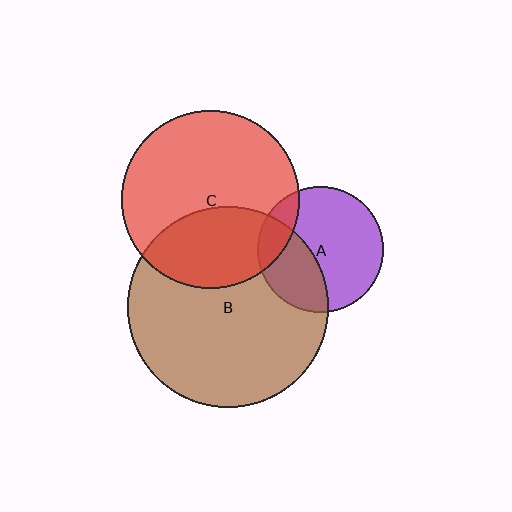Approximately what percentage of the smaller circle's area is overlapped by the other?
Approximately 35%.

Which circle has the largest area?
Circle B (brown).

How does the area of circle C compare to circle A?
Approximately 2.0 times.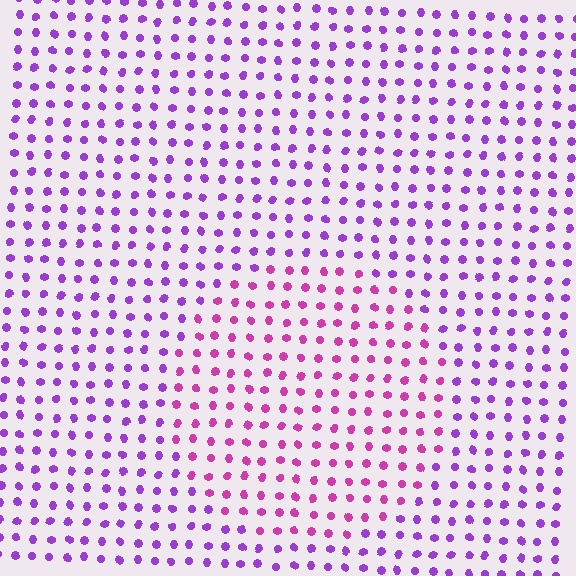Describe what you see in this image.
The image is filled with small purple elements in a uniform arrangement. A circle-shaped region is visible where the elements are tinted to a slightly different hue, forming a subtle color boundary.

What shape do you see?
I see a circle.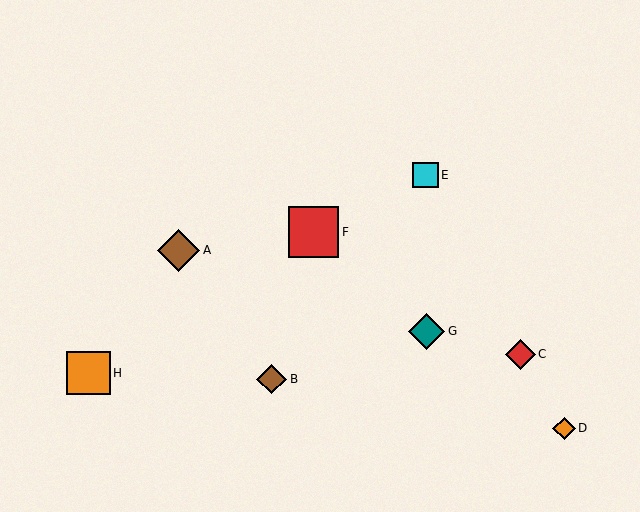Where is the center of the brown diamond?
The center of the brown diamond is at (272, 379).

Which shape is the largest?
The red square (labeled F) is the largest.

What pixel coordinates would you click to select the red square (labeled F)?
Click at (313, 232) to select the red square F.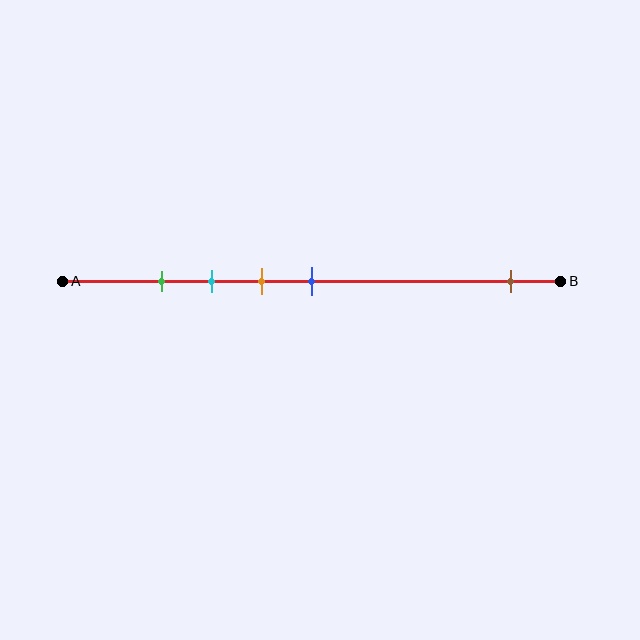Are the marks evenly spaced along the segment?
No, the marks are not evenly spaced.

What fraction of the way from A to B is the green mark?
The green mark is approximately 20% (0.2) of the way from A to B.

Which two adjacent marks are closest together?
The green and cyan marks are the closest adjacent pair.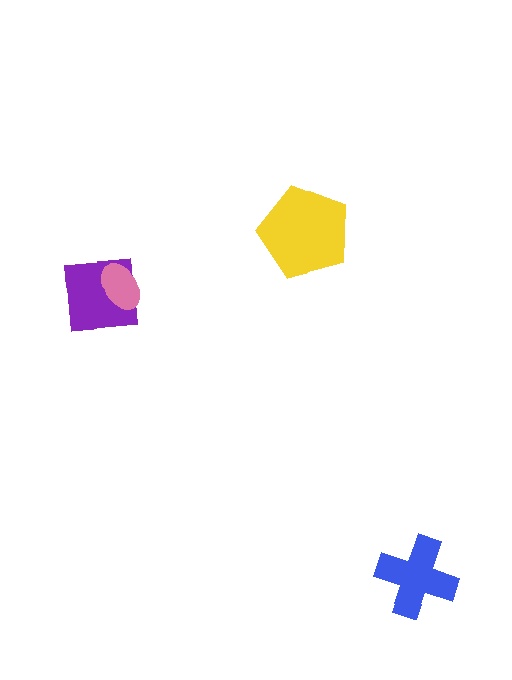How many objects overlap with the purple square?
1 object overlaps with the purple square.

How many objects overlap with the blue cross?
0 objects overlap with the blue cross.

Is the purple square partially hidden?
Yes, it is partially covered by another shape.